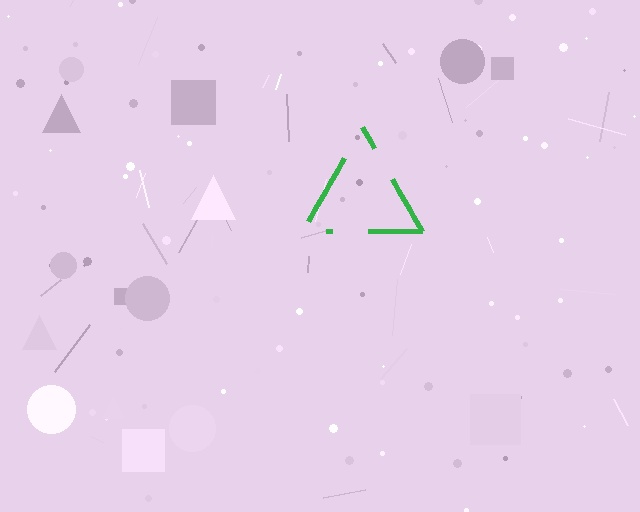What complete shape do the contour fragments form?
The contour fragments form a triangle.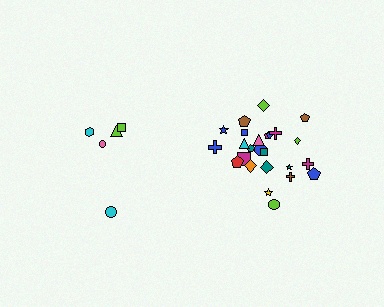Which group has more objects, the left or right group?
The right group.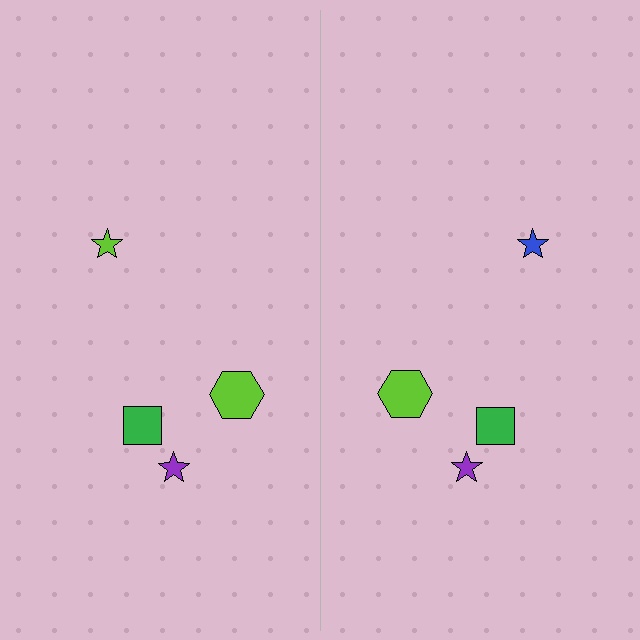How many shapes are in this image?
There are 8 shapes in this image.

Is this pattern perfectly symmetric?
No, the pattern is not perfectly symmetric. The blue star on the right side breaks the symmetry — its mirror counterpart is lime.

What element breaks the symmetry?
The blue star on the right side breaks the symmetry — its mirror counterpart is lime.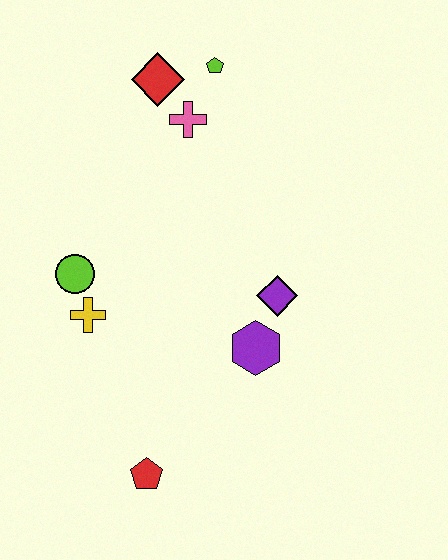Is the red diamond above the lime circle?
Yes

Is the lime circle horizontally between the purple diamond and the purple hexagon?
No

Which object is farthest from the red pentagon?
The lime pentagon is farthest from the red pentagon.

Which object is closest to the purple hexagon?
The purple diamond is closest to the purple hexagon.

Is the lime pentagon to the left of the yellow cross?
No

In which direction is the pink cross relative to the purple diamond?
The pink cross is above the purple diamond.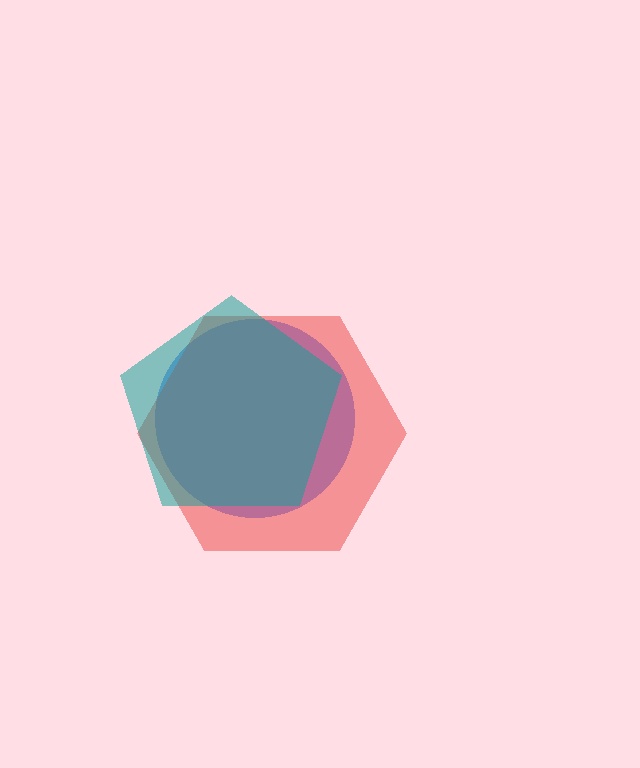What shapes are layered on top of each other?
The layered shapes are: a blue circle, a red hexagon, a teal pentagon.